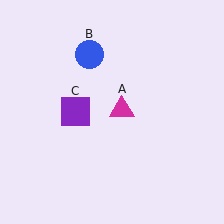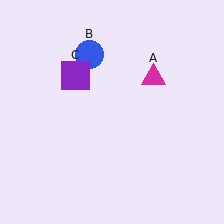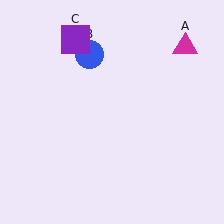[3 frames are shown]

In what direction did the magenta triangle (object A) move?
The magenta triangle (object A) moved up and to the right.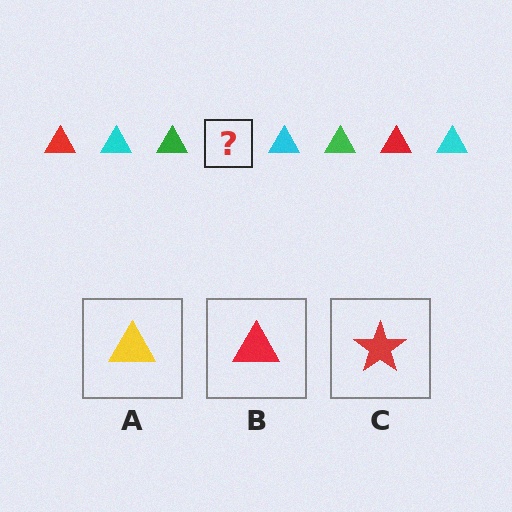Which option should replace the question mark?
Option B.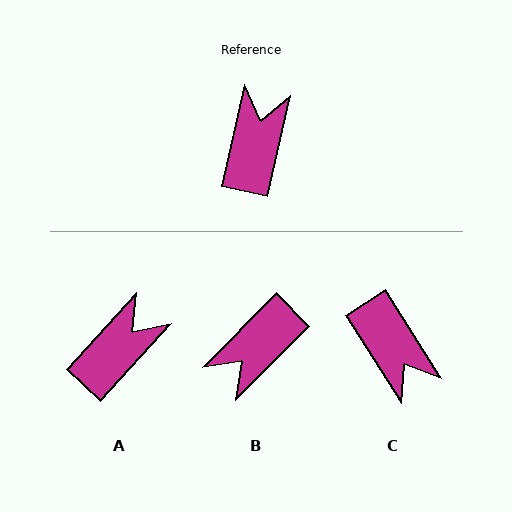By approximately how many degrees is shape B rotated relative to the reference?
Approximately 148 degrees counter-clockwise.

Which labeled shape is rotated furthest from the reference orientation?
B, about 148 degrees away.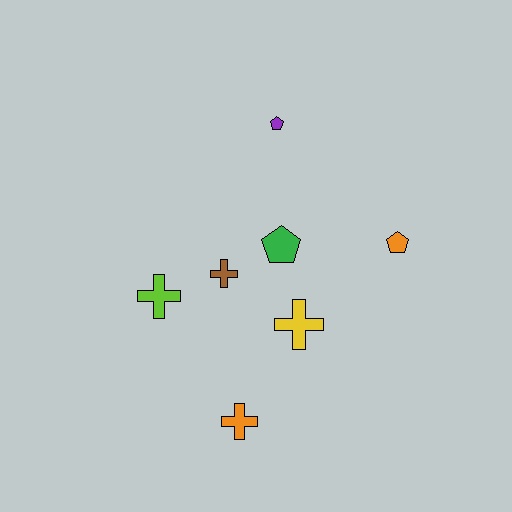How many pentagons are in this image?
There are 3 pentagons.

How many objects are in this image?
There are 7 objects.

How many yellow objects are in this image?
There is 1 yellow object.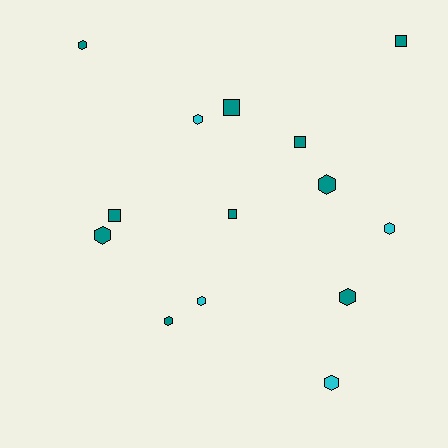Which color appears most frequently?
Teal, with 10 objects.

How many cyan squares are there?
There are no cyan squares.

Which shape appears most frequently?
Hexagon, with 9 objects.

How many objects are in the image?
There are 14 objects.